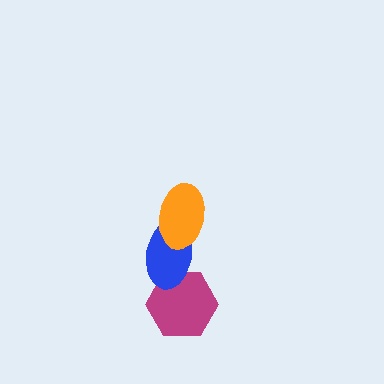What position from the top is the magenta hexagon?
The magenta hexagon is 3rd from the top.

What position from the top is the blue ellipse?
The blue ellipse is 2nd from the top.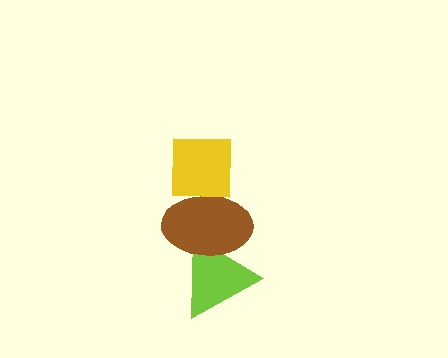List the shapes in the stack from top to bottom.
From top to bottom: the yellow square, the brown ellipse, the lime triangle.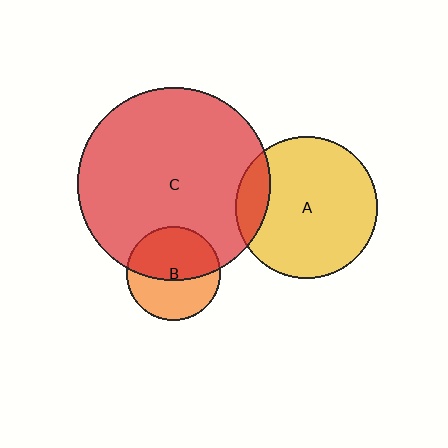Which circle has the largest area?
Circle C (red).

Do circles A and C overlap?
Yes.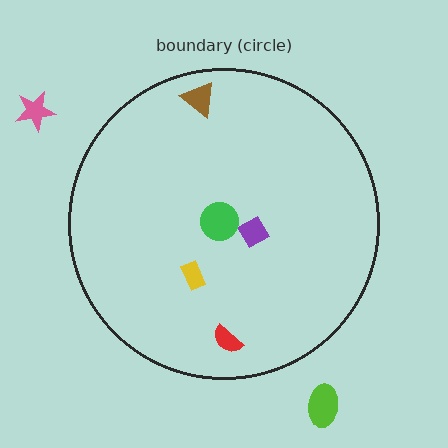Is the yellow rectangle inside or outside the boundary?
Inside.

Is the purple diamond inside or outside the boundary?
Inside.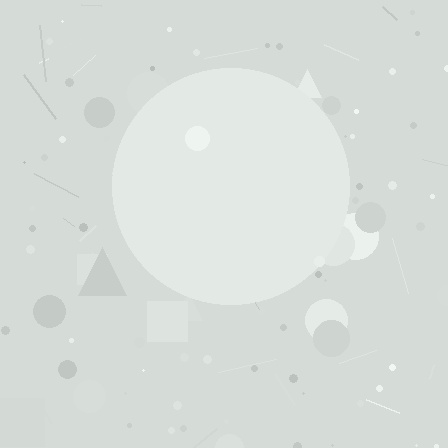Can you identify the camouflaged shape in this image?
The camouflaged shape is a circle.